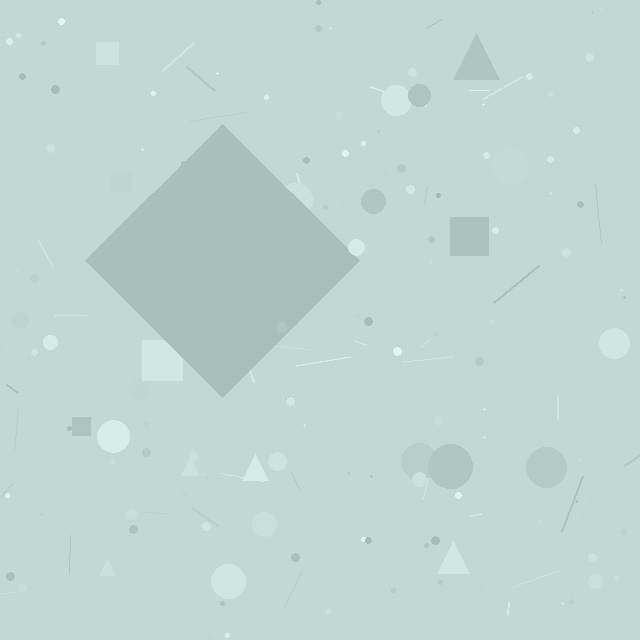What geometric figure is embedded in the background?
A diamond is embedded in the background.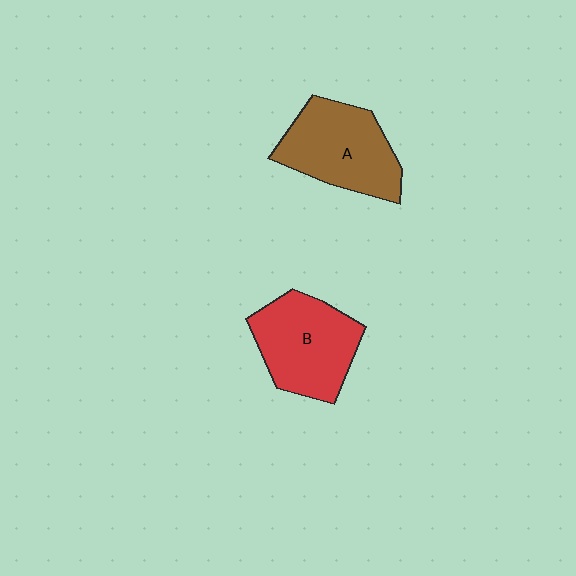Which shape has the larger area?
Shape B (red).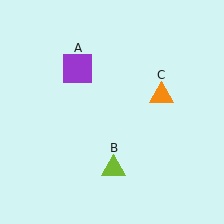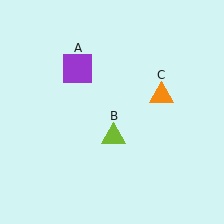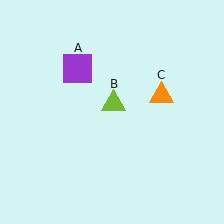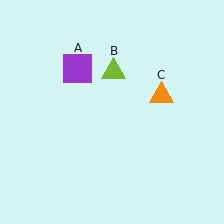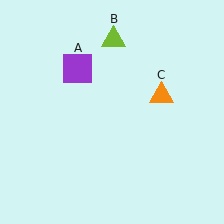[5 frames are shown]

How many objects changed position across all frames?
1 object changed position: lime triangle (object B).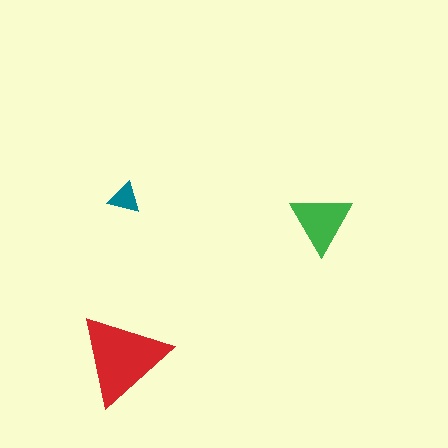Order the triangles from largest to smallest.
the red one, the green one, the teal one.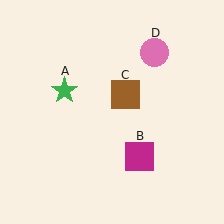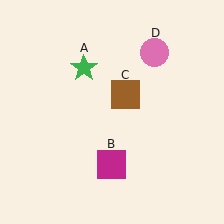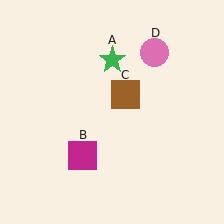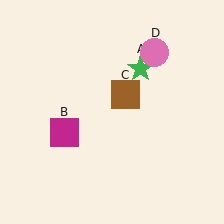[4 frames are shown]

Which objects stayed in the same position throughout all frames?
Brown square (object C) and pink circle (object D) remained stationary.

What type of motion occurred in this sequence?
The green star (object A), magenta square (object B) rotated clockwise around the center of the scene.